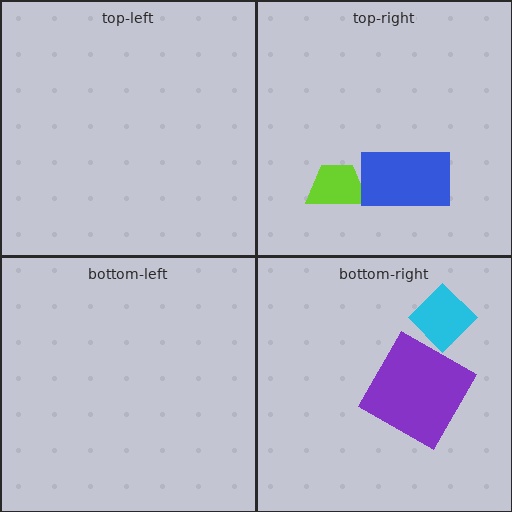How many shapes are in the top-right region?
2.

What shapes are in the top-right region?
The lime trapezoid, the blue rectangle.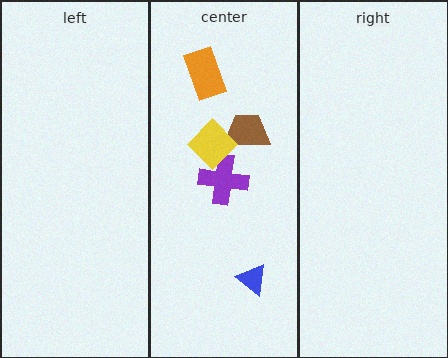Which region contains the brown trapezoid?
The center region.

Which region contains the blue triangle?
The center region.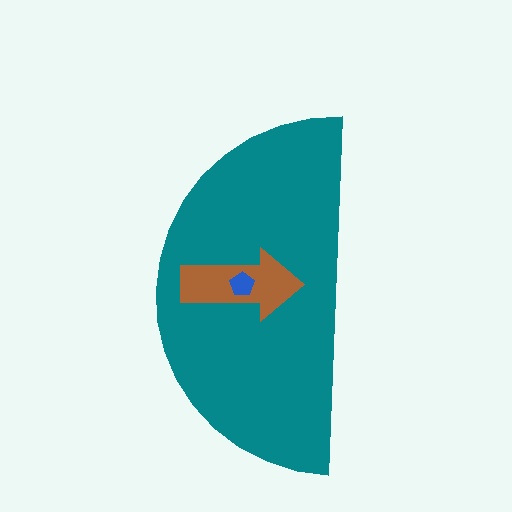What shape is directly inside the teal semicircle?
The brown arrow.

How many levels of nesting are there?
3.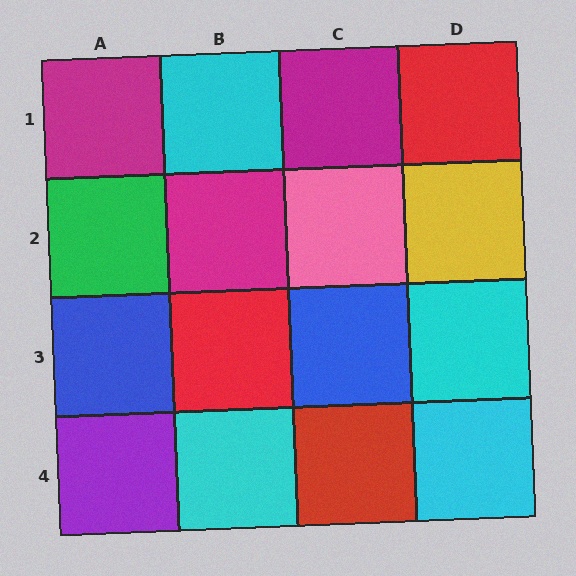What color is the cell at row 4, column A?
Purple.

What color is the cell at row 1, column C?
Magenta.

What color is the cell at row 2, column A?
Green.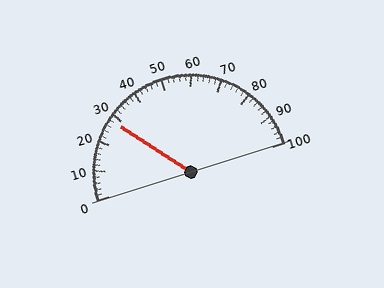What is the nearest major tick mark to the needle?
The nearest major tick mark is 30.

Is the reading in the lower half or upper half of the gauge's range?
The reading is in the lower half of the range (0 to 100).